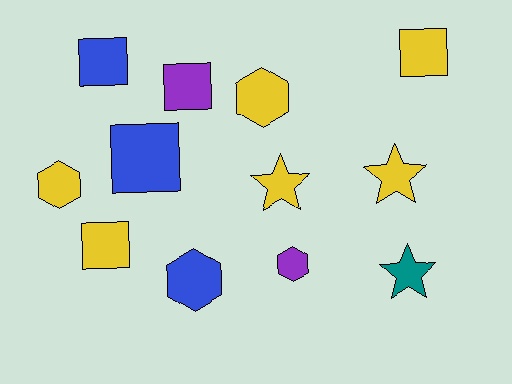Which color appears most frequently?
Yellow, with 6 objects.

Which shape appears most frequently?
Square, with 5 objects.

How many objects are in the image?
There are 12 objects.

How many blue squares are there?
There are 2 blue squares.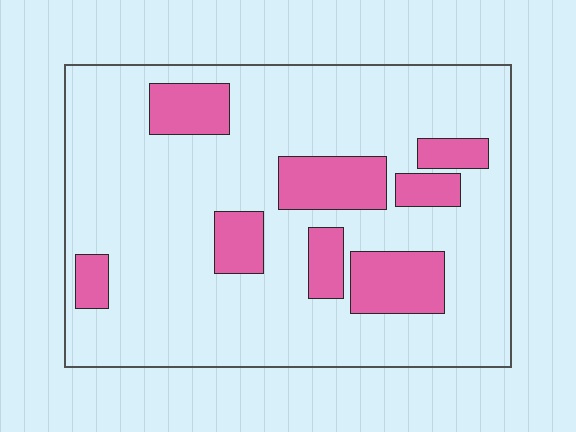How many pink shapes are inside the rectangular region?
8.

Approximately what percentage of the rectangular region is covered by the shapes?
Approximately 20%.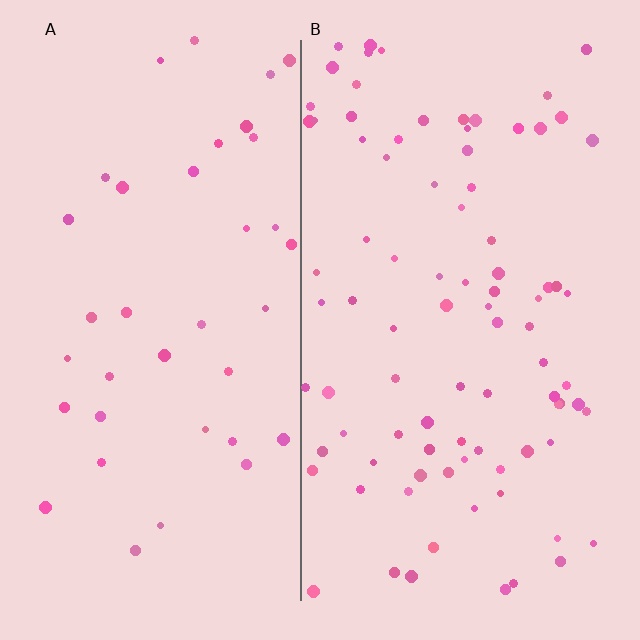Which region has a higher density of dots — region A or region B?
B (the right).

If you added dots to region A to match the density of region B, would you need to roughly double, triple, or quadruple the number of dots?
Approximately double.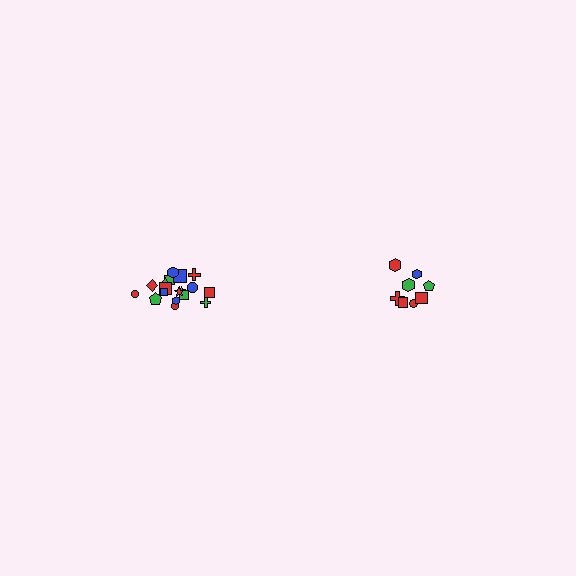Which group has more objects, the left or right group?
The left group.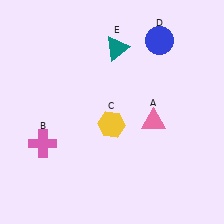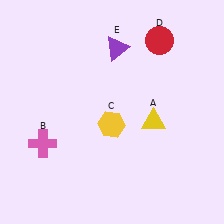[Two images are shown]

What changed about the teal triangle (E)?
In Image 1, E is teal. In Image 2, it changed to purple.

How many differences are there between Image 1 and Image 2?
There are 3 differences between the two images.